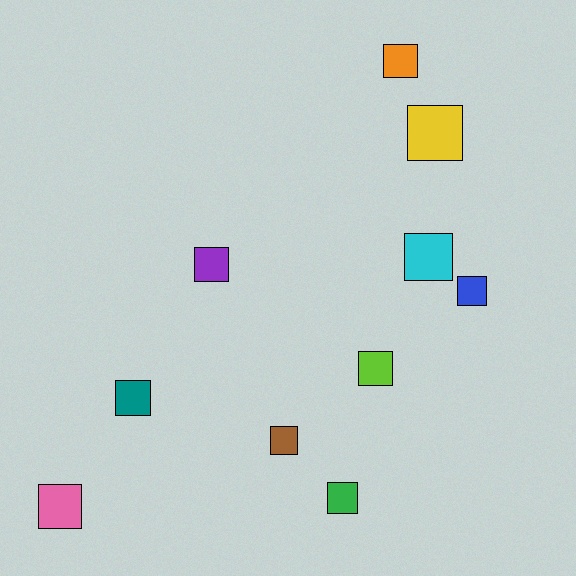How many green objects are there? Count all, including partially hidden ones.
There is 1 green object.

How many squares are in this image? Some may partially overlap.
There are 10 squares.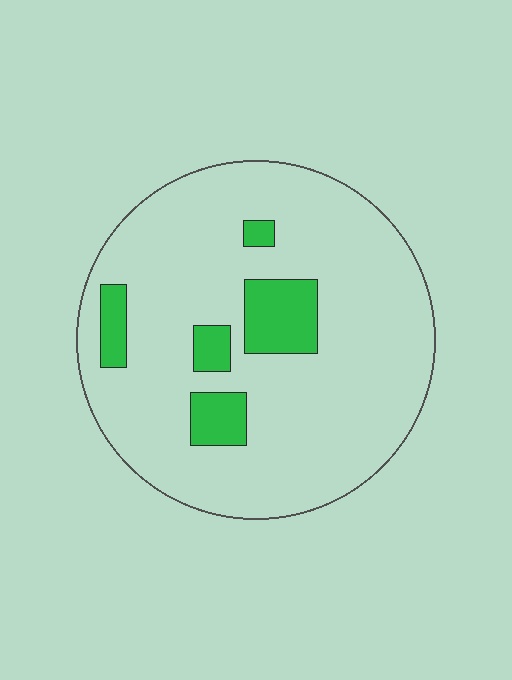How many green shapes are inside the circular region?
5.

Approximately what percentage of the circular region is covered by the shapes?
Approximately 15%.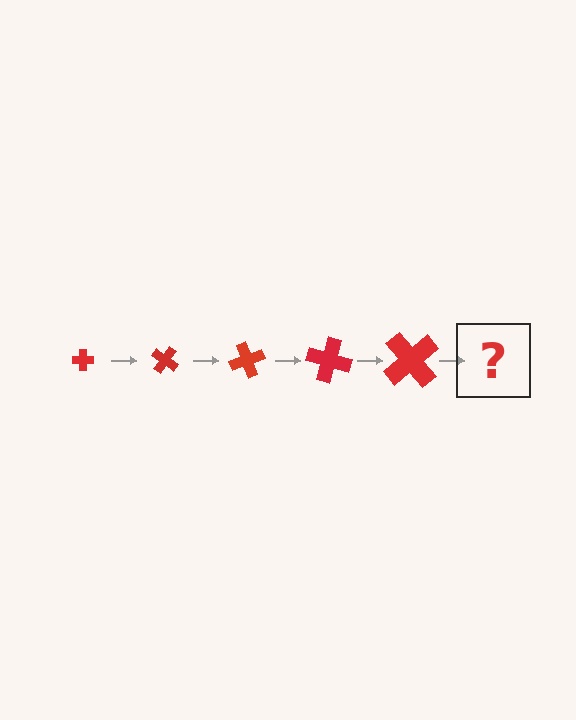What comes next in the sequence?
The next element should be a cross, larger than the previous one and rotated 175 degrees from the start.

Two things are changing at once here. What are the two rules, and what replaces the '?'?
The two rules are that the cross grows larger each step and it rotates 35 degrees each step. The '?' should be a cross, larger than the previous one and rotated 175 degrees from the start.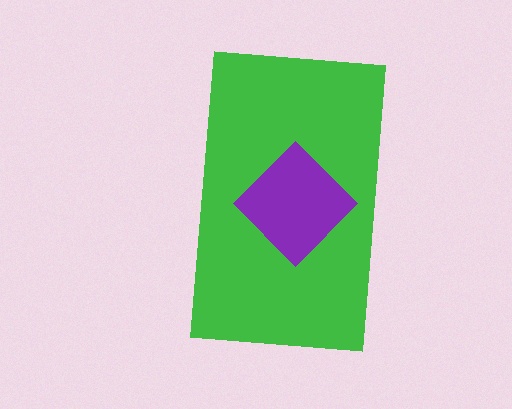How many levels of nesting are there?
2.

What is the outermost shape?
The green rectangle.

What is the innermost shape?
The purple diamond.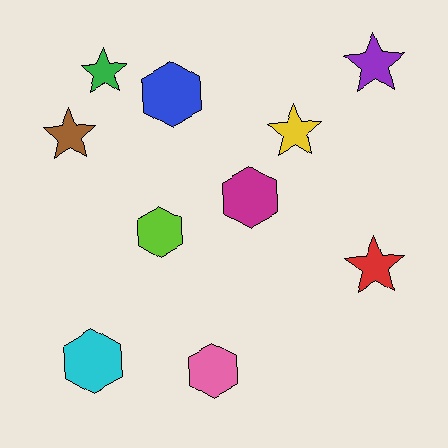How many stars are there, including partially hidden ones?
There are 5 stars.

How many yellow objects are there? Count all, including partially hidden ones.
There is 1 yellow object.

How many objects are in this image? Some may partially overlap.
There are 10 objects.